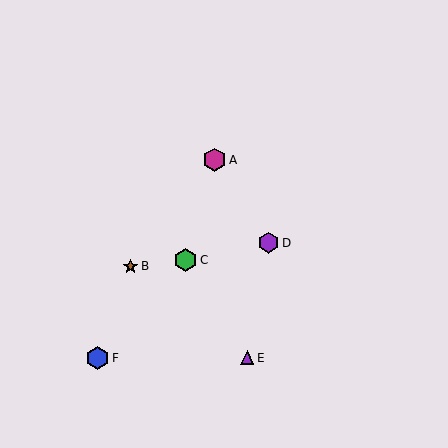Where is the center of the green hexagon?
The center of the green hexagon is at (185, 260).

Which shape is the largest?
The green hexagon (labeled C) is the largest.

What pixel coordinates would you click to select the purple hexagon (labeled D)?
Click at (268, 243) to select the purple hexagon D.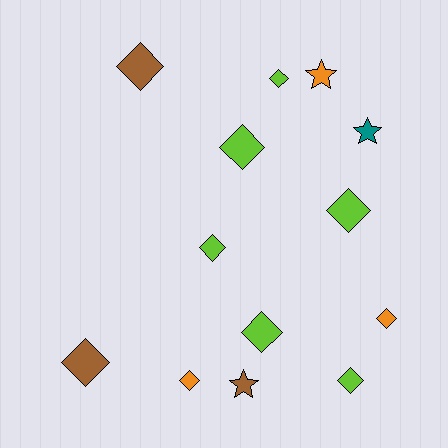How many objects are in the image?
There are 13 objects.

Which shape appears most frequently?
Diamond, with 10 objects.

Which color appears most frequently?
Lime, with 6 objects.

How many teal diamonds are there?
There are no teal diamonds.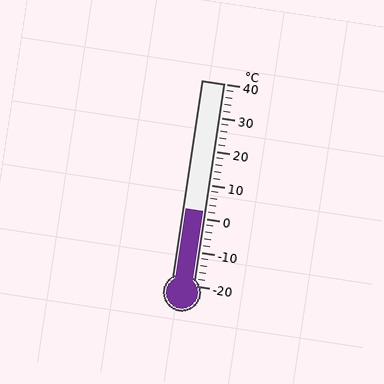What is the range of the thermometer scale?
The thermometer scale ranges from -20°C to 40°C.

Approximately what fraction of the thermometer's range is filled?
The thermometer is filled to approximately 35% of its range.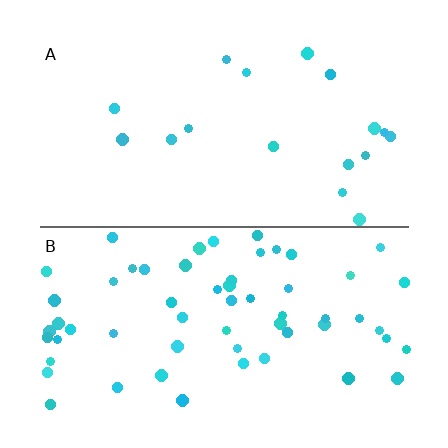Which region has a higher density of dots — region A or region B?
B (the bottom).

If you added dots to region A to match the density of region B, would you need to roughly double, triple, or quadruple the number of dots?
Approximately triple.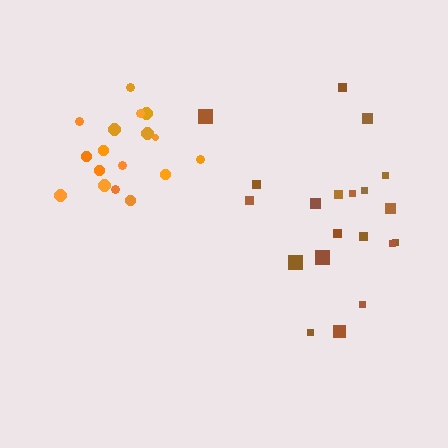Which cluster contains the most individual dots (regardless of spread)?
Brown (20).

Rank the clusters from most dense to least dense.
orange, brown.